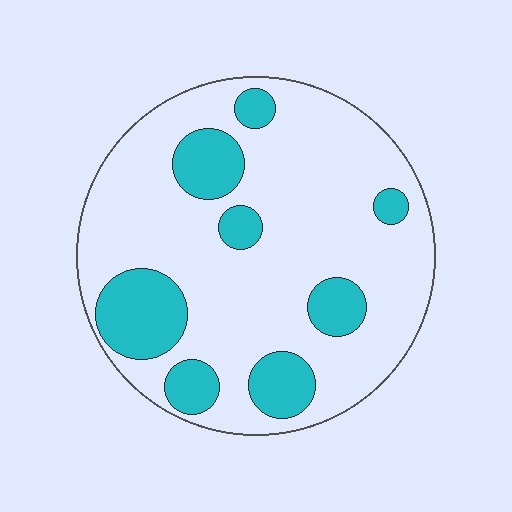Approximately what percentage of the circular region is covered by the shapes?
Approximately 25%.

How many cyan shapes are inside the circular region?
8.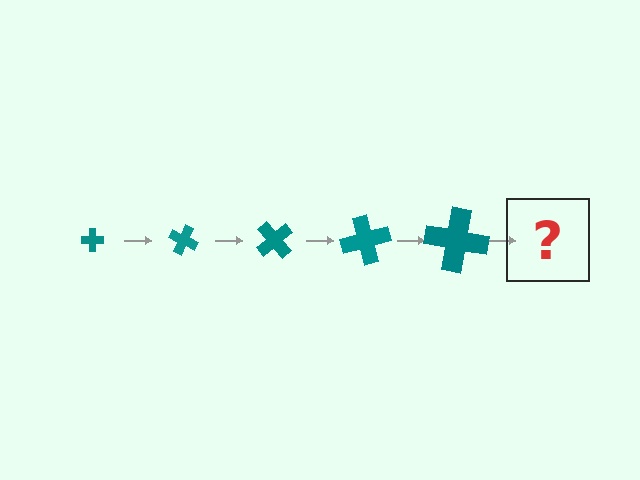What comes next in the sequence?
The next element should be a cross, larger than the previous one and rotated 125 degrees from the start.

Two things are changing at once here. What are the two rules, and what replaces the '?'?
The two rules are that the cross grows larger each step and it rotates 25 degrees each step. The '?' should be a cross, larger than the previous one and rotated 125 degrees from the start.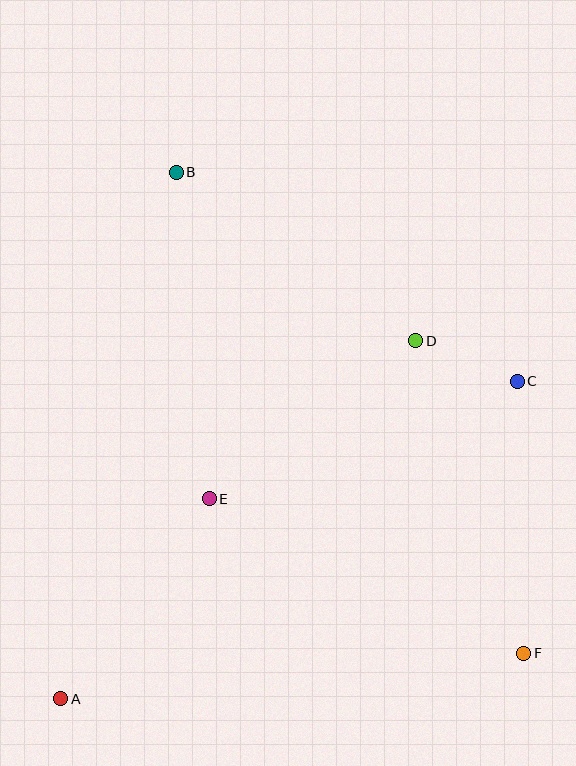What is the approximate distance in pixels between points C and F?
The distance between C and F is approximately 272 pixels.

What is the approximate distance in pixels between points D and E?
The distance between D and E is approximately 260 pixels.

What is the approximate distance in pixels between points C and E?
The distance between C and E is approximately 330 pixels.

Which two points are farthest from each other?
Points B and F are farthest from each other.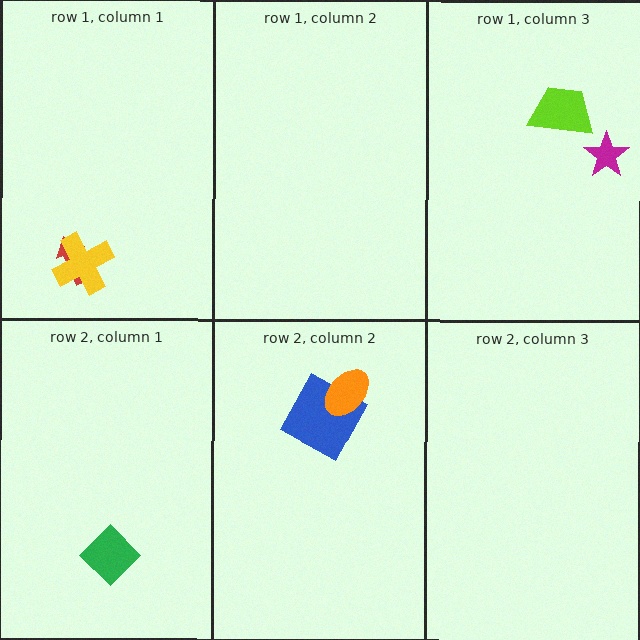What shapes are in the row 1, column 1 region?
The red arrow, the yellow cross.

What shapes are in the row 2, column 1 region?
The green diamond.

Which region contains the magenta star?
The row 1, column 3 region.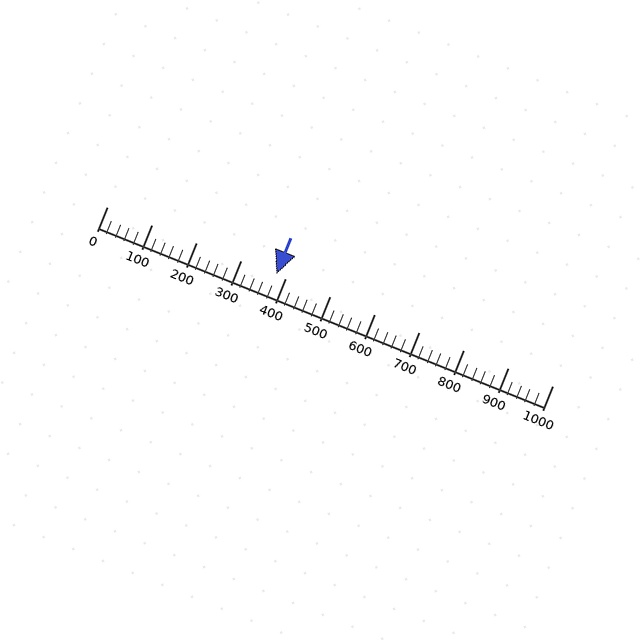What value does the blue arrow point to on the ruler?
The blue arrow points to approximately 380.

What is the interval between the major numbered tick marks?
The major tick marks are spaced 100 units apart.